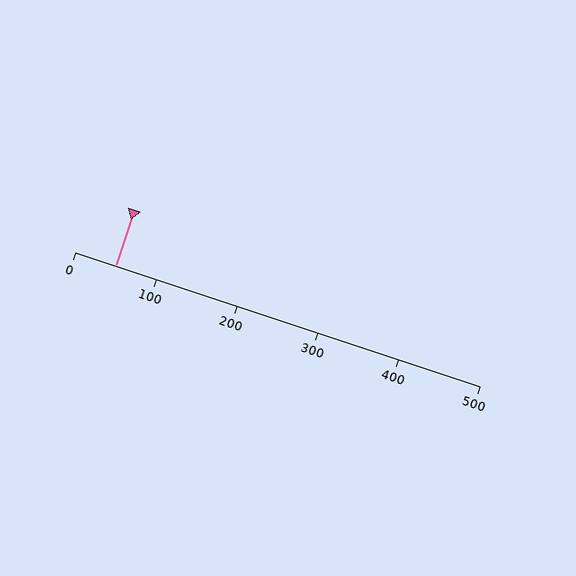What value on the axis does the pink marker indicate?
The marker indicates approximately 50.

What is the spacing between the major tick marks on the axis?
The major ticks are spaced 100 apart.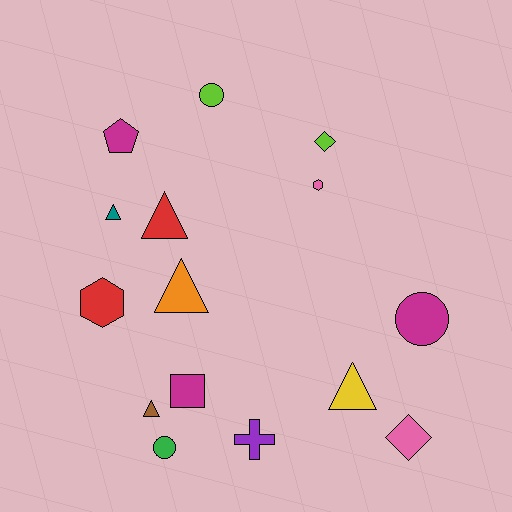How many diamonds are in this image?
There are 2 diamonds.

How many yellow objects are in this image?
There is 1 yellow object.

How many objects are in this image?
There are 15 objects.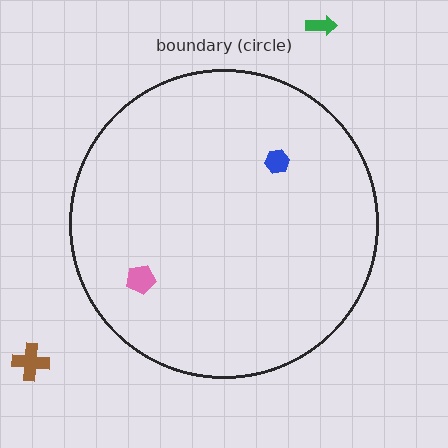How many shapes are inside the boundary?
2 inside, 2 outside.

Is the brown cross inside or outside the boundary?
Outside.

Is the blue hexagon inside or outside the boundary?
Inside.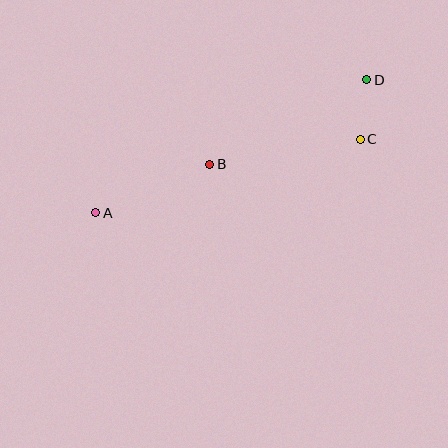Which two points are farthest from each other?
Points A and D are farthest from each other.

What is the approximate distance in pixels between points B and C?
The distance between B and C is approximately 152 pixels.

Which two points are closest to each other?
Points C and D are closest to each other.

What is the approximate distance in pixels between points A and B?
The distance between A and B is approximately 124 pixels.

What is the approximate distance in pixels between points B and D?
The distance between B and D is approximately 178 pixels.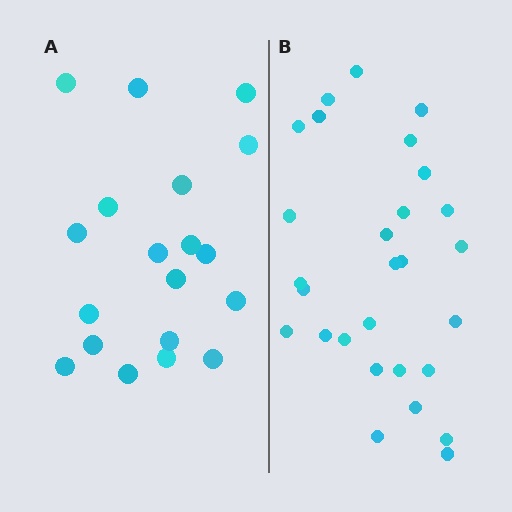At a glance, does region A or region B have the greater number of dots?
Region B (the right region) has more dots.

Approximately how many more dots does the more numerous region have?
Region B has roughly 8 or so more dots than region A.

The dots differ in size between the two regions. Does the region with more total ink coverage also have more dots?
No. Region A has more total ink coverage because its dots are larger, but region B actually contains more individual dots. Total area can be misleading — the number of items is what matters here.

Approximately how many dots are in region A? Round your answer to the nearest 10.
About 20 dots. (The exact count is 19, which rounds to 20.)